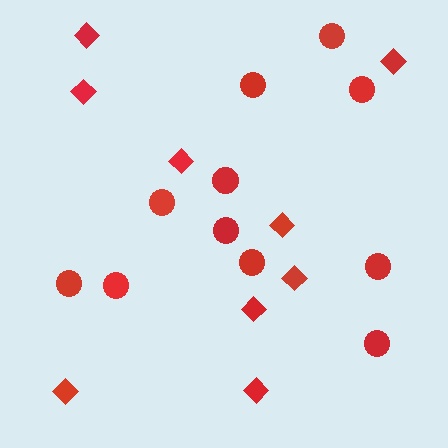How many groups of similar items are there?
There are 2 groups: one group of diamonds (9) and one group of circles (11).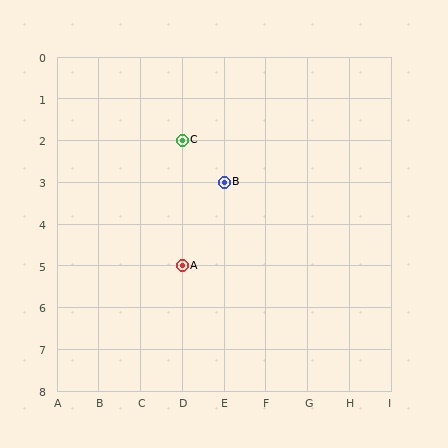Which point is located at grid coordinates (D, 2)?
Point C is at (D, 2).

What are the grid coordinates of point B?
Point B is at grid coordinates (E, 3).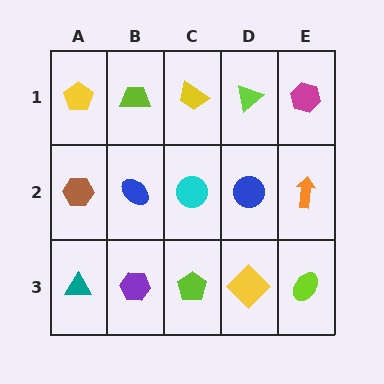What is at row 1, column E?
A magenta hexagon.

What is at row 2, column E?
An orange arrow.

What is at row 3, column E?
A lime ellipse.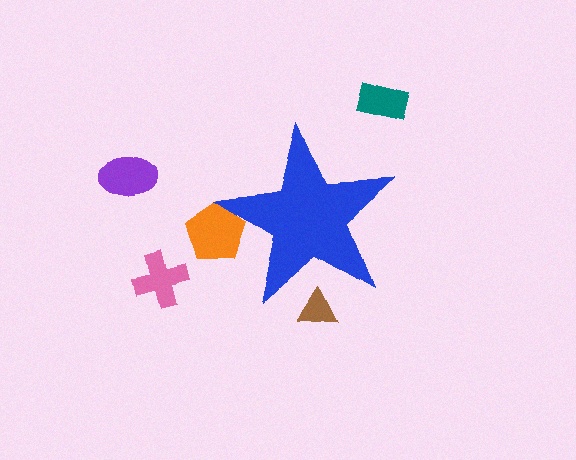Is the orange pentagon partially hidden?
Yes, the orange pentagon is partially hidden behind the blue star.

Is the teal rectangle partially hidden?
No, the teal rectangle is fully visible.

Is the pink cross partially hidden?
No, the pink cross is fully visible.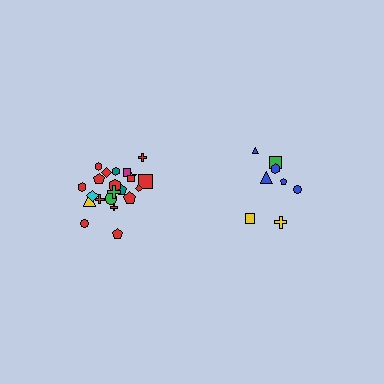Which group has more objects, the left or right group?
The left group.